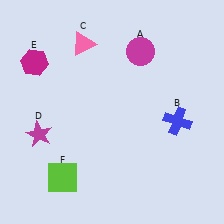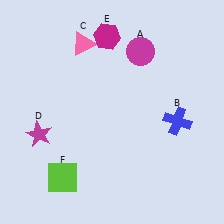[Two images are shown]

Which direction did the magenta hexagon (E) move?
The magenta hexagon (E) moved right.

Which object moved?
The magenta hexagon (E) moved right.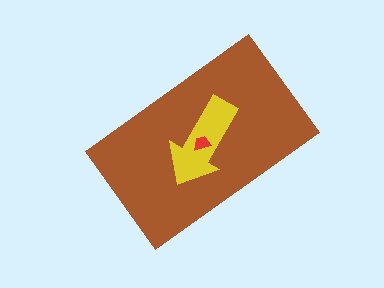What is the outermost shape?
The brown rectangle.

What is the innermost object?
The red trapezoid.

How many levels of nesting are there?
3.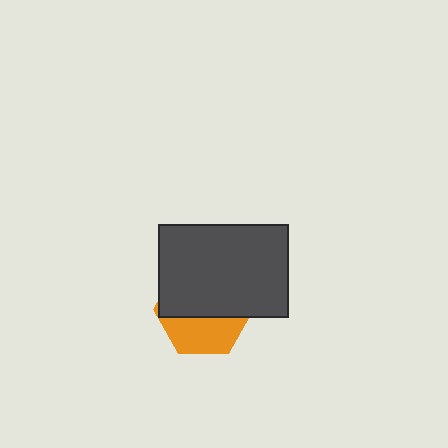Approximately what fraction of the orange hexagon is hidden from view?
Roughly 61% of the orange hexagon is hidden behind the dark gray rectangle.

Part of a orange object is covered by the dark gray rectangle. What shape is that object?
It is a hexagon.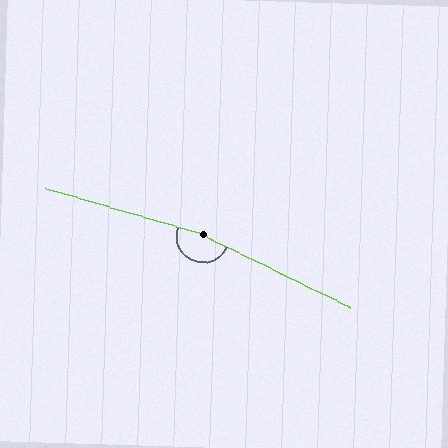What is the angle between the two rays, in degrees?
Approximately 170 degrees.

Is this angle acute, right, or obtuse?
It is obtuse.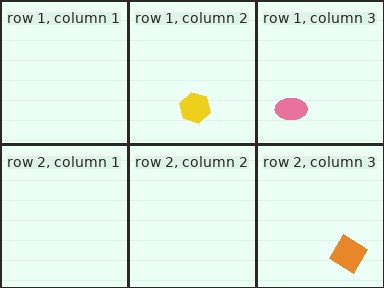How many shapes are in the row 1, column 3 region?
1.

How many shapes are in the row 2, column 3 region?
1.